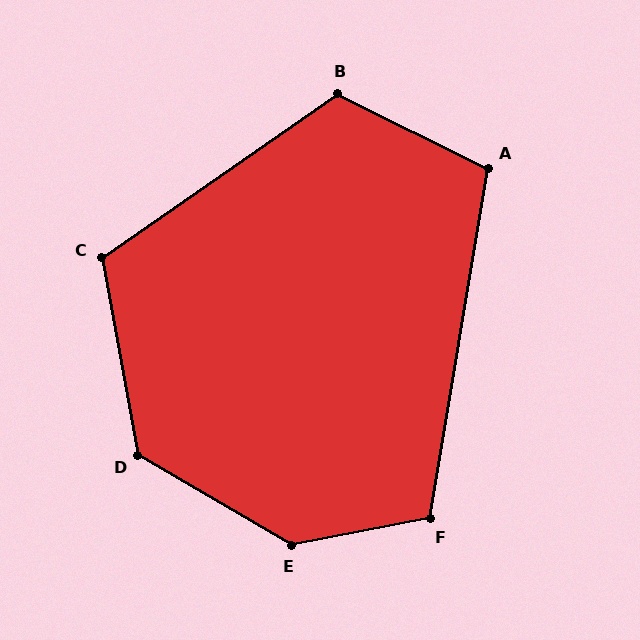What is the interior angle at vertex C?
Approximately 114 degrees (obtuse).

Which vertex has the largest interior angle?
E, at approximately 139 degrees.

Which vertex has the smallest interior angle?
A, at approximately 107 degrees.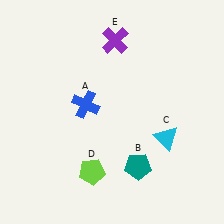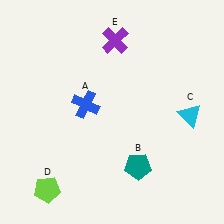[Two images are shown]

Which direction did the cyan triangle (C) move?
The cyan triangle (C) moved right.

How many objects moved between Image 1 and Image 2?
2 objects moved between the two images.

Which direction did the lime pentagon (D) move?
The lime pentagon (D) moved left.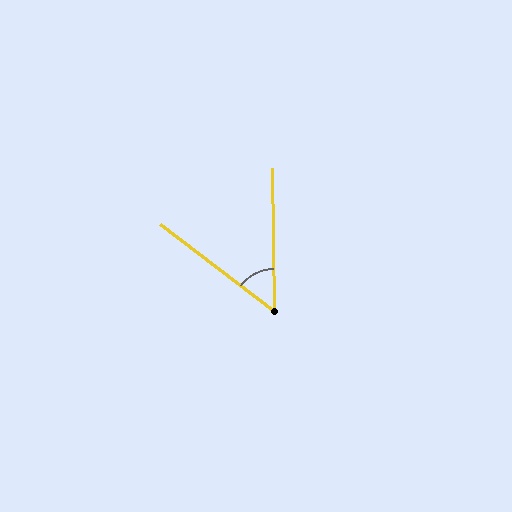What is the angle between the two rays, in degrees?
Approximately 52 degrees.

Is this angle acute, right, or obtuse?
It is acute.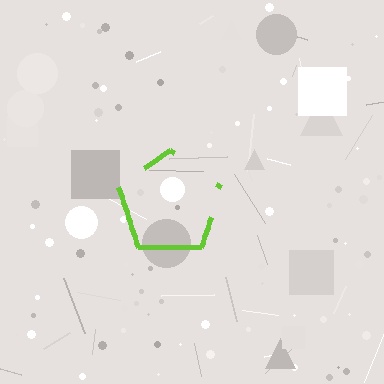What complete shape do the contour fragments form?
The contour fragments form a pentagon.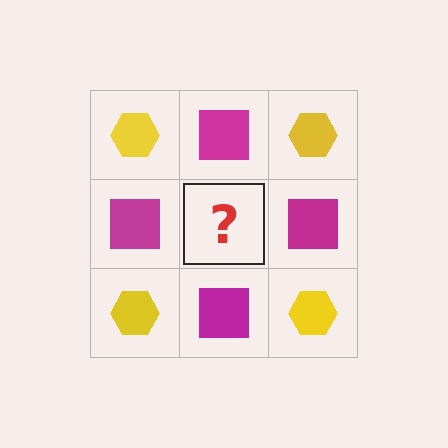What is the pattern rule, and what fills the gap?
The rule is that it alternates yellow hexagon and magenta square in a checkerboard pattern. The gap should be filled with a yellow hexagon.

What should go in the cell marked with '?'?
The missing cell should contain a yellow hexagon.